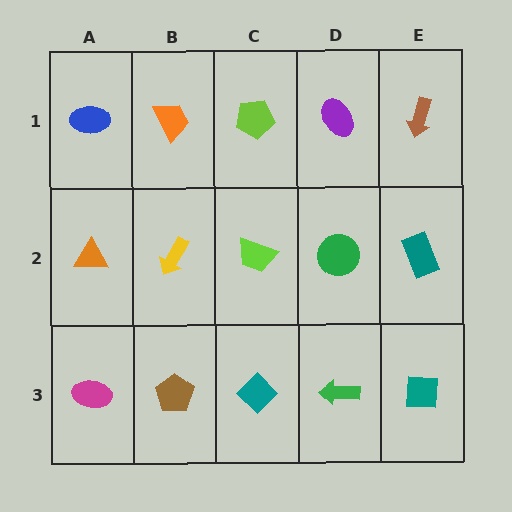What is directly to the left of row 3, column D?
A teal diamond.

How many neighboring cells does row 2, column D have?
4.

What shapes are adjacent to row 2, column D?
A purple ellipse (row 1, column D), a green arrow (row 3, column D), a lime trapezoid (row 2, column C), a teal rectangle (row 2, column E).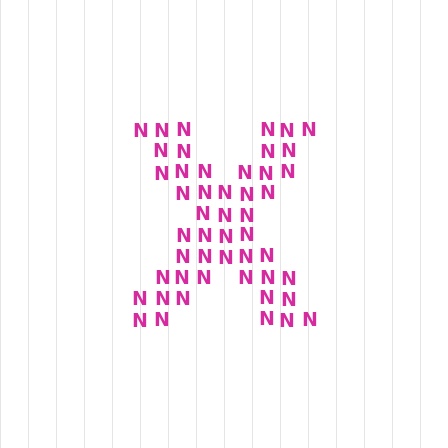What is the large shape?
The large shape is the letter X.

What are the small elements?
The small elements are letter N's.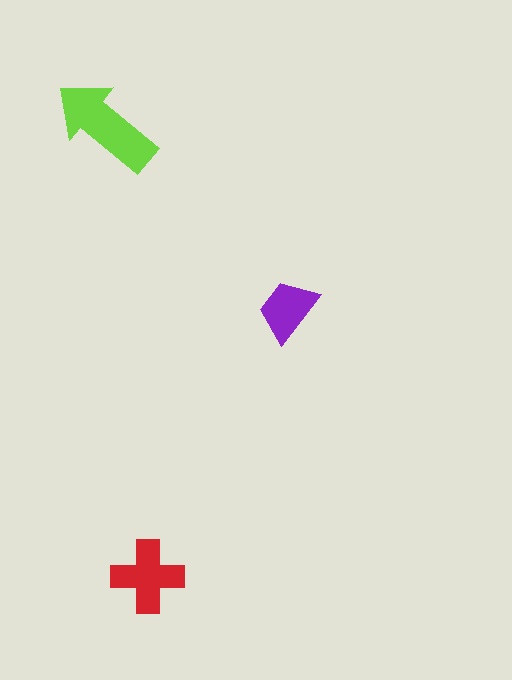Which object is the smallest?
The purple trapezoid.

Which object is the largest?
The lime arrow.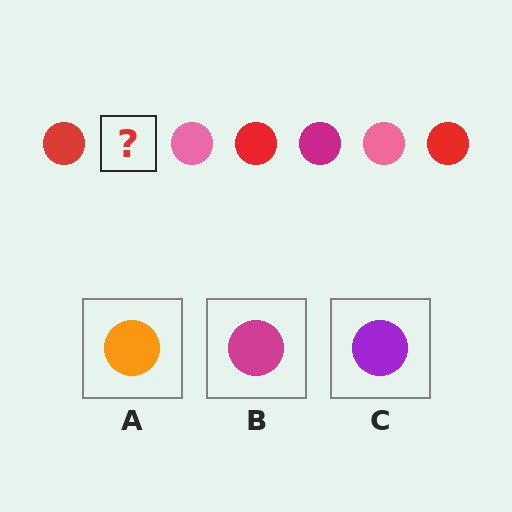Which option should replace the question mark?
Option B.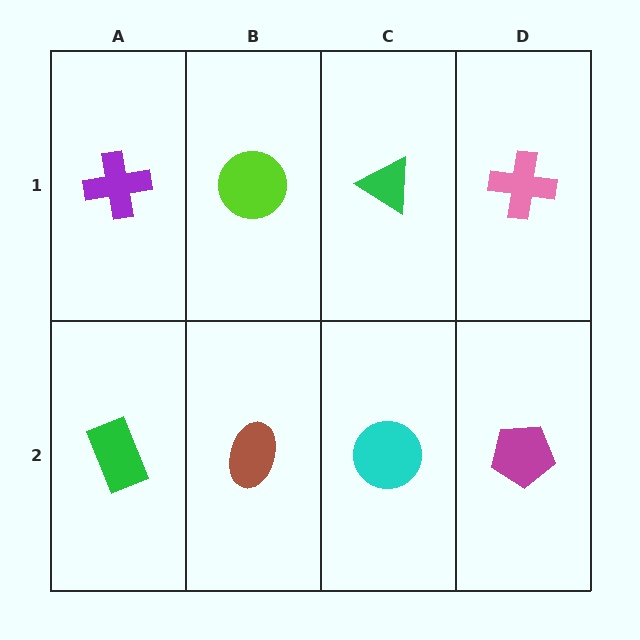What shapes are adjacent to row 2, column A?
A purple cross (row 1, column A), a brown ellipse (row 2, column B).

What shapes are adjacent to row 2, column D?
A pink cross (row 1, column D), a cyan circle (row 2, column C).